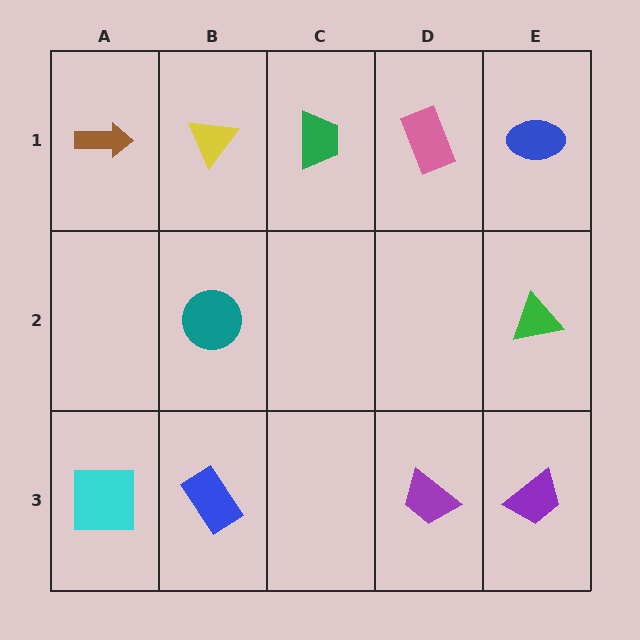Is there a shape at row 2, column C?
No, that cell is empty.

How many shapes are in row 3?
4 shapes.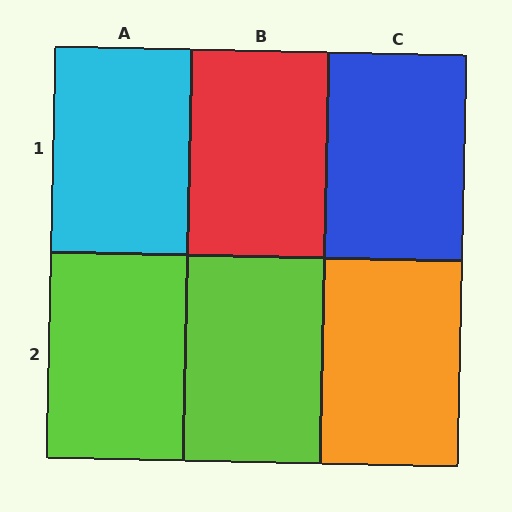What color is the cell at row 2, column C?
Orange.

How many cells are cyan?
1 cell is cyan.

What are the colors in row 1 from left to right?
Cyan, red, blue.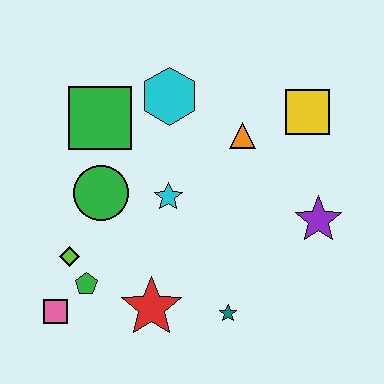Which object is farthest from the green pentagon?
The yellow square is farthest from the green pentagon.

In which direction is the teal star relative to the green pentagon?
The teal star is to the right of the green pentagon.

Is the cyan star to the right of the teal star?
No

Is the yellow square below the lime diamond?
No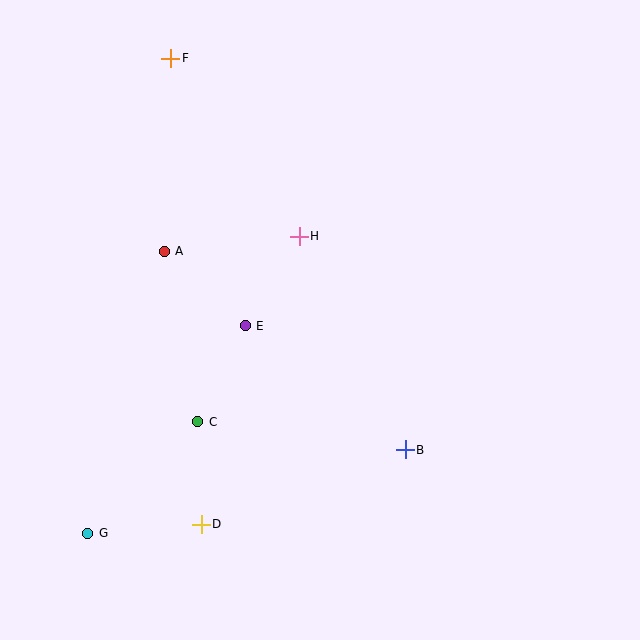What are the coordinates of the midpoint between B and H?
The midpoint between B and H is at (352, 343).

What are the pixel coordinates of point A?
Point A is at (164, 251).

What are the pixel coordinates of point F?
Point F is at (171, 58).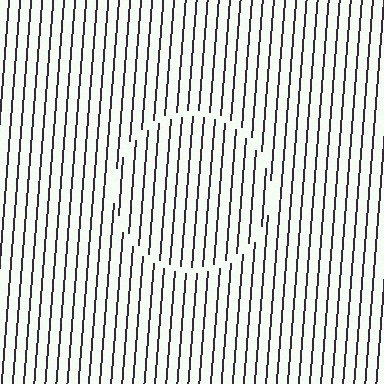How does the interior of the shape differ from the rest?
The interior of the shape contains the same grating, shifted by half a period — the contour is defined by the phase discontinuity where line-ends from the inner and outer gratings abut.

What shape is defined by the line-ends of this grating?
An illusory circle. The interior of the shape contains the same grating, shifted by half a period — the contour is defined by the phase discontinuity where line-ends from the inner and outer gratings abut.